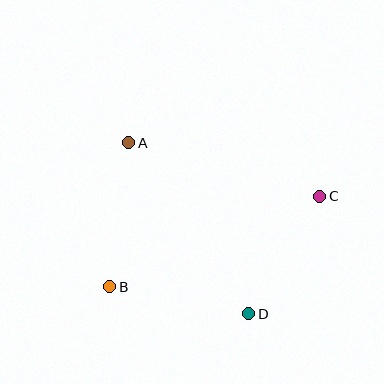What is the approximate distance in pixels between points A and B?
The distance between A and B is approximately 145 pixels.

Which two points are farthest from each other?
Points B and C are farthest from each other.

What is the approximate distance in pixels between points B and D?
The distance between B and D is approximately 142 pixels.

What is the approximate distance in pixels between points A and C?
The distance between A and C is approximately 198 pixels.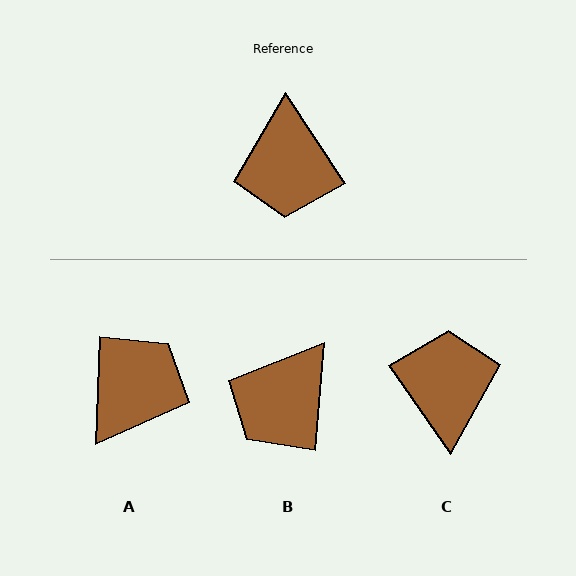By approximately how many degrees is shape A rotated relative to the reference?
Approximately 145 degrees counter-clockwise.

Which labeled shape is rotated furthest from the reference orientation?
C, about 178 degrees away.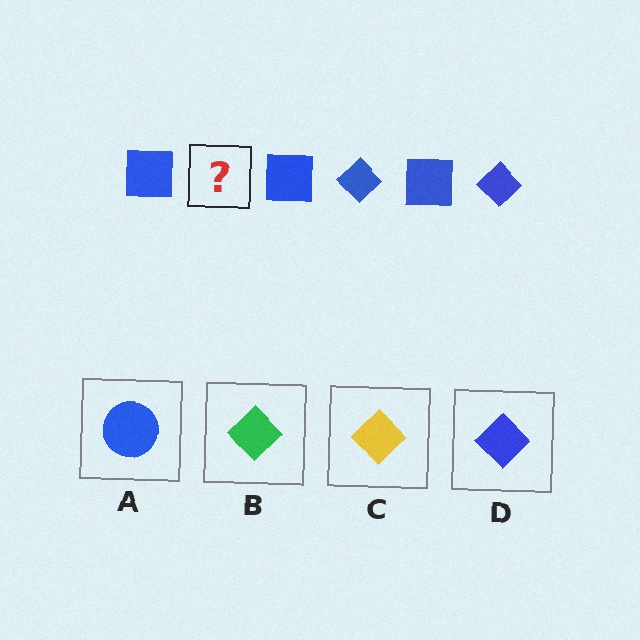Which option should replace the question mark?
Option D.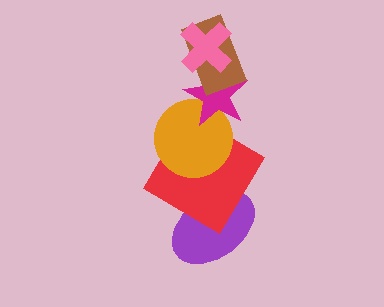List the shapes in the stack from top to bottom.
From top to bottom: the pink cross, the brown rectangle, the magenta star, the orange circle, the red diamond, the purple ellipse.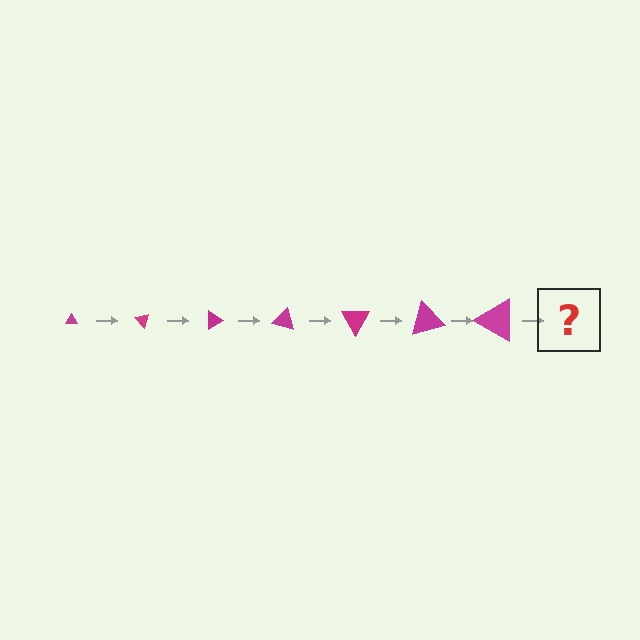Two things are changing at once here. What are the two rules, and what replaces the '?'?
The two rules are that the triangle grows larger each step and it rotates 45 degrees each step. The '?' should be a triangle, larger than the previous one and rotated 315 degrees from the start.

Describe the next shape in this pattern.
It should be a triangle, larger than the previous one and rotated 315 degrees from the start.